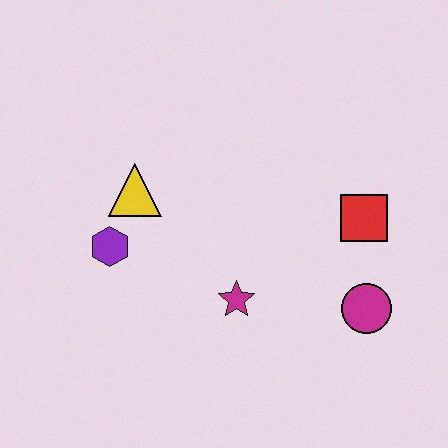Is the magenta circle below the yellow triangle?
Yes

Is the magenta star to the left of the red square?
Yes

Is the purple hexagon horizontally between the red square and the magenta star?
No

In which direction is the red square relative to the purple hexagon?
The red square is to the right of the purple hexagon.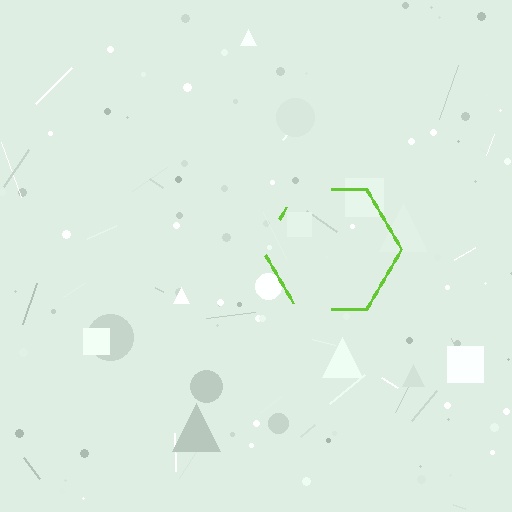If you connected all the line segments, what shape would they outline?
They would outline a hexagon.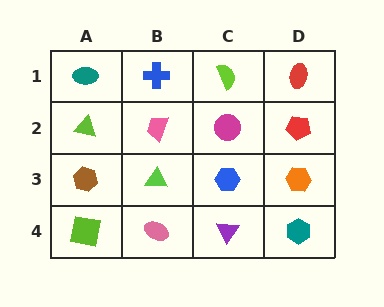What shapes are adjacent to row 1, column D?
A red pentagon (row 2, column D), a lime semicircle (row 1, column C).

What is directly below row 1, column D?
A red pentagon.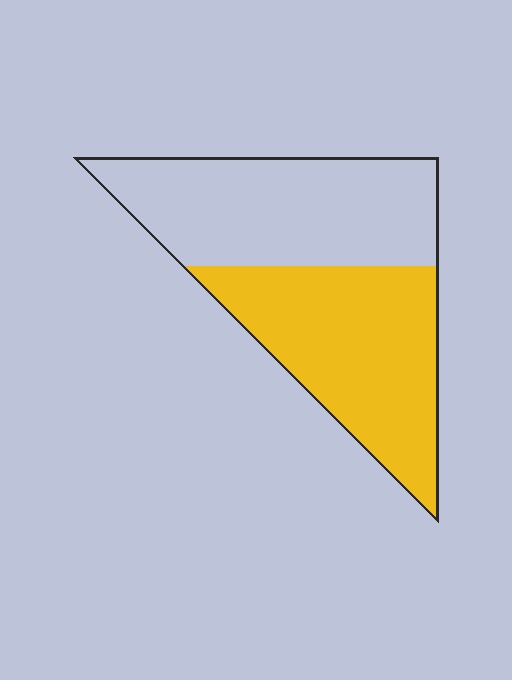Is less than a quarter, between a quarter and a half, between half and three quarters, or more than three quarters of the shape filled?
Between a quarter and a half.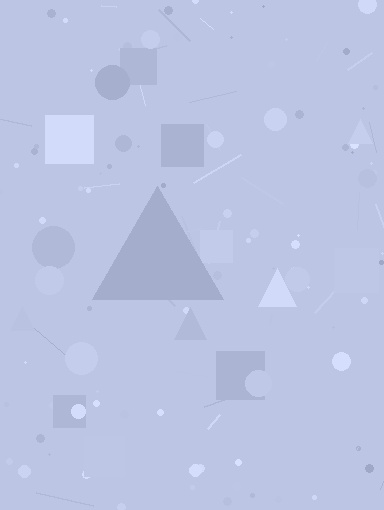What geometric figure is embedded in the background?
A triangle is embedded in the background.